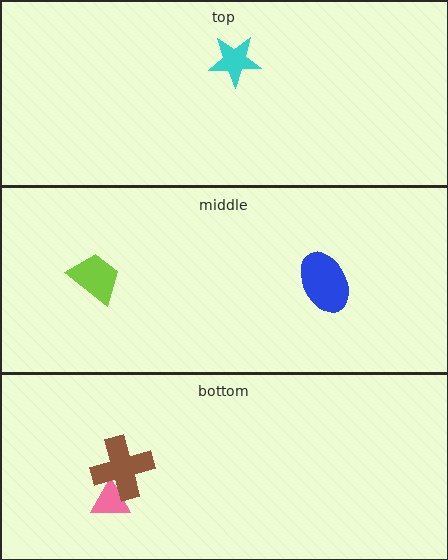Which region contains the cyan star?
The top region.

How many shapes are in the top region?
1.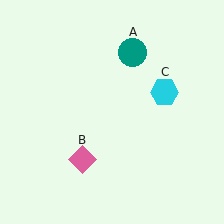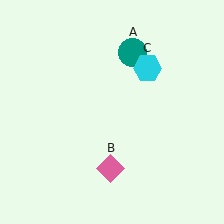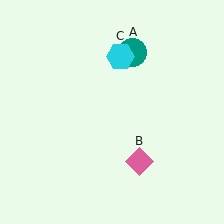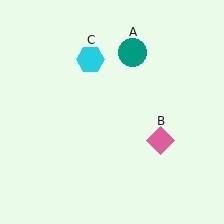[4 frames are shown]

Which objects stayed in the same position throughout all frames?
Teal circle (object A) remained stationary.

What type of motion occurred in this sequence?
The pink diamond (object B), cyan hexagon (object C) rotated counterclockwise around the center of the scene.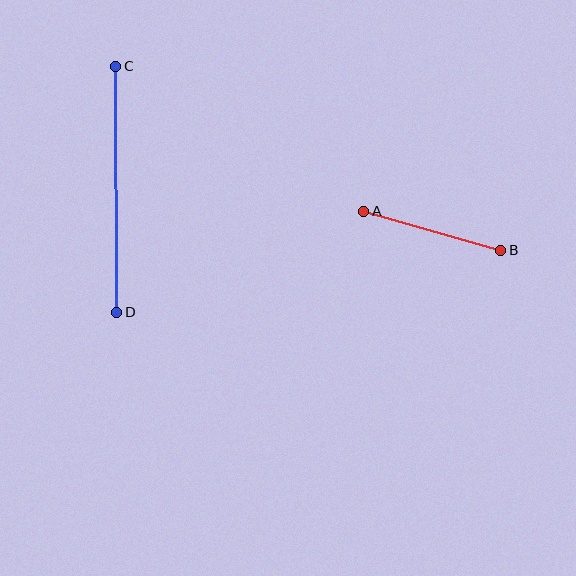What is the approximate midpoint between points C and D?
The midpoint is at approximately (116, 189) pixels.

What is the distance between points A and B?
The distance is approximately 142 pixels.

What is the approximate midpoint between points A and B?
The midpoint is at approximately (432, 231) pixels.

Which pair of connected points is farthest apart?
Points C and D are farthest apart.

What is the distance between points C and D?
The distance is approximately 246 pixels.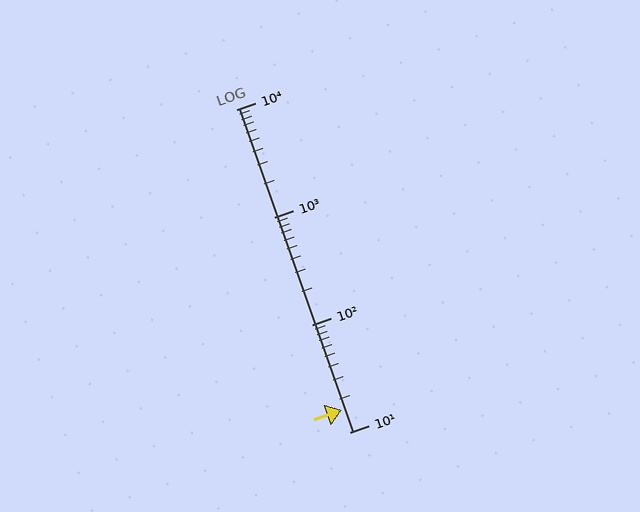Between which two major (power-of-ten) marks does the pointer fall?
The pointer is between 10 and 100.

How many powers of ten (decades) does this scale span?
The scale spans 3 decades, from 10 to 10000.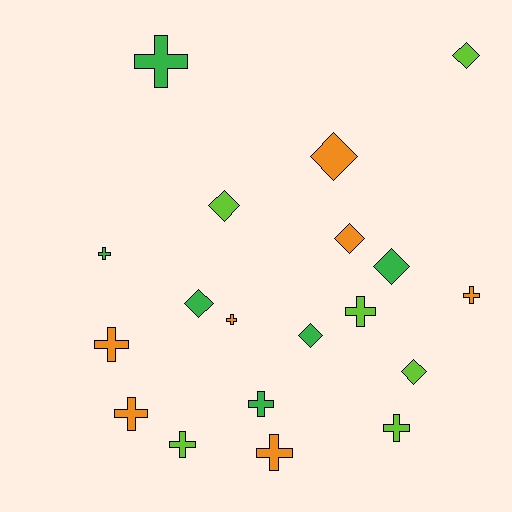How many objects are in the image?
There are 19 objects.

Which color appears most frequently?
Orange, with 7 objects.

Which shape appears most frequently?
Cross, with 11 objects.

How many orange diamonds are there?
There are 2 orange diamonds.